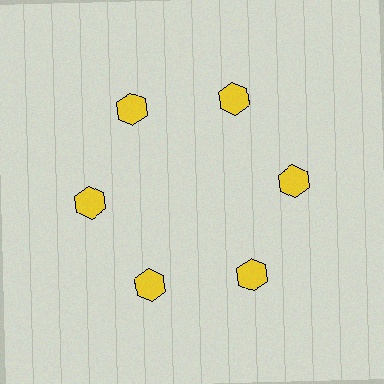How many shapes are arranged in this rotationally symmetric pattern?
There are 6 shapes, arranged in 6 groups of 1.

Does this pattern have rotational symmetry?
Yes, this pattern has 6-fold rotational symmetry. It looks the same after rotating 60 degrees around the center.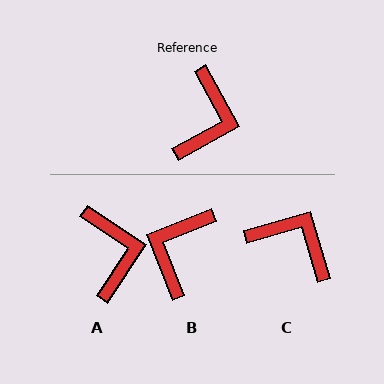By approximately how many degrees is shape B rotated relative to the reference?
Approximately 173 degrees counter-clockwise.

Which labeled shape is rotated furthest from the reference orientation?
B, about 173 degrees away.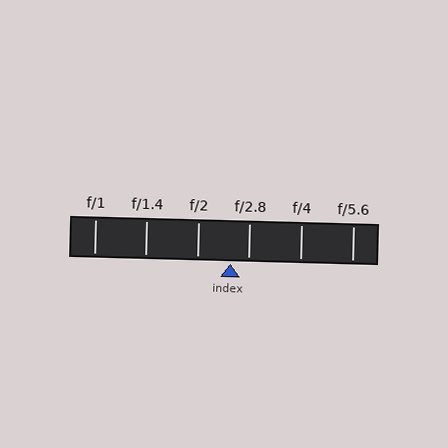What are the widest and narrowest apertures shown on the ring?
The widest aperture shown is f/1 and the narrowest is f/5.6.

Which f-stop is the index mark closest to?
The index mark is closest to f/2.8.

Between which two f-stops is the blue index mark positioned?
The index mark is between f/2 and f/2.8.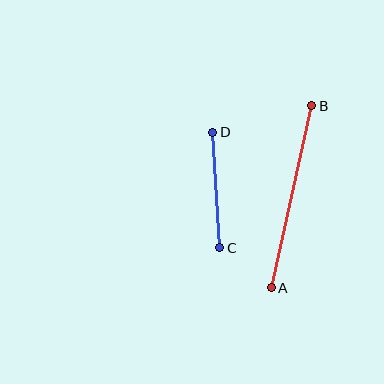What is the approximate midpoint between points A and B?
The midpoint is at approximately (291, 197) pixels.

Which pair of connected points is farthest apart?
Points A and B are farthest apart.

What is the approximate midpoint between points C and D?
The midpoint is at approximately (216, 190) pixels.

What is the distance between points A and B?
The distance is approximately 187 pixels.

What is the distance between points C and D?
The distance is approximately 116 pixels.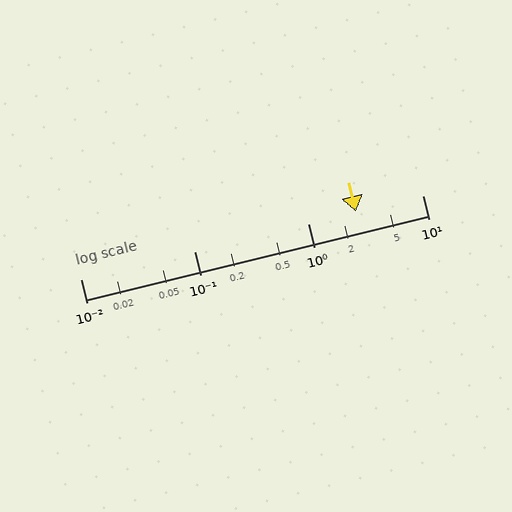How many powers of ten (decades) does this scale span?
The scale spans 3 decades, from 0.01 to 10.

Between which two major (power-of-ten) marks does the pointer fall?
The pointer is between 1 and 10.